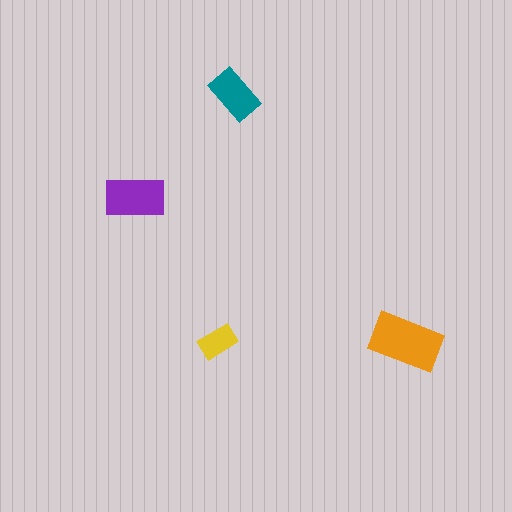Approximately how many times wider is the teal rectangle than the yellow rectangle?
About 1.5 times wider.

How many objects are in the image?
There are 4 objects in the image.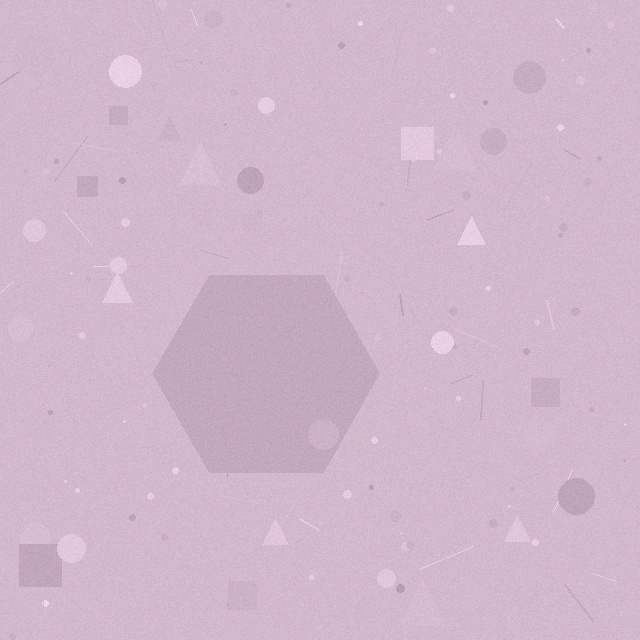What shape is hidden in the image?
A hexagon is hidden in the image.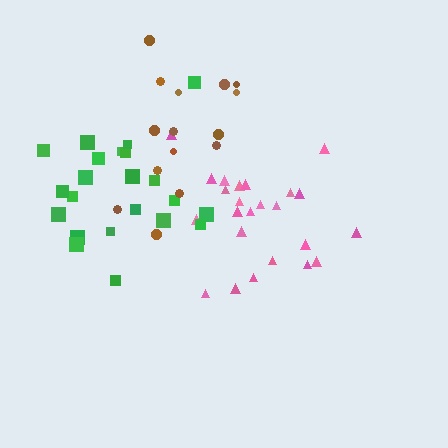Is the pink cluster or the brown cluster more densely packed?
Pink.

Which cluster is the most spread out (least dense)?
Brown.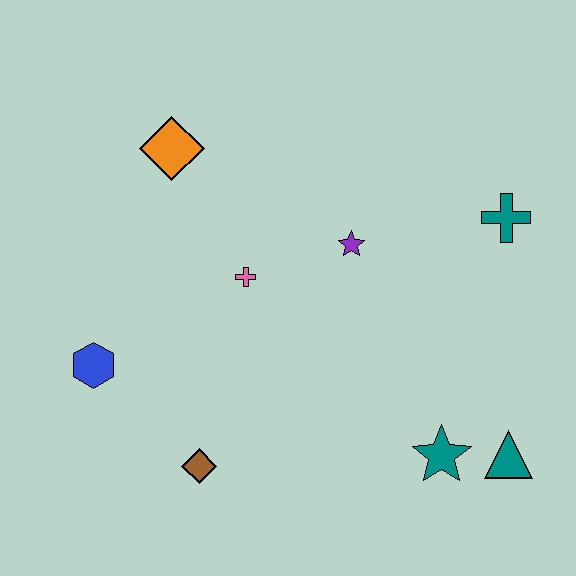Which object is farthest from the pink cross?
The teal triangle is farthest from the pink cross.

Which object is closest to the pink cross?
The purple star is closest to the pink cross.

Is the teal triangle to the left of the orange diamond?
No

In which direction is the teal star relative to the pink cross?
The teal star is to the right of the pink cross.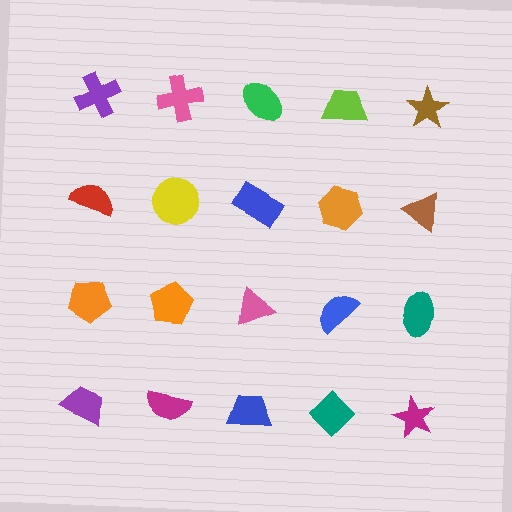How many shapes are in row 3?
5 shapes.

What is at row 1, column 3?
A green ellipse.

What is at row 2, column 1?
A red semicircle.